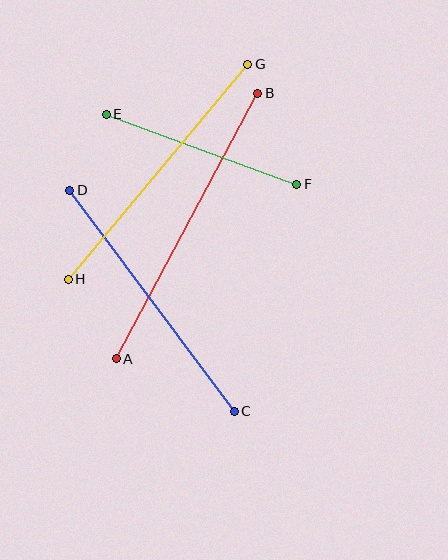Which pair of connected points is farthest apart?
Points A and B are farthest apart.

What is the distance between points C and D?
The distance is approximately 276 pixels.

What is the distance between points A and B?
The distance is approximately 301 pixels.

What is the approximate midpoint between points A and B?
The midpoint is at approximately (187, 226) pixels.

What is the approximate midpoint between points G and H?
The midpoint is at approximately (158, 172) pixels.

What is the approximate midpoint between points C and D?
The midpoint is at approximately (152, 301) pixels.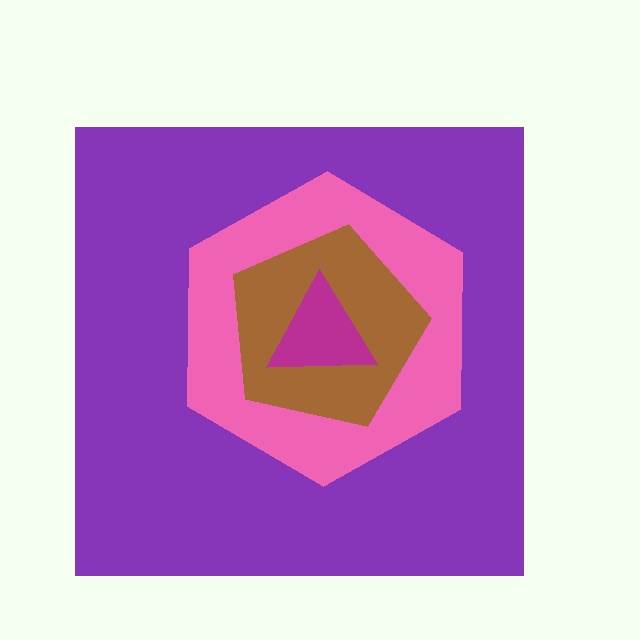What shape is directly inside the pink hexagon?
The brown pentagon.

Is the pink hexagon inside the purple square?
Yes.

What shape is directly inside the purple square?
The pink hexagon.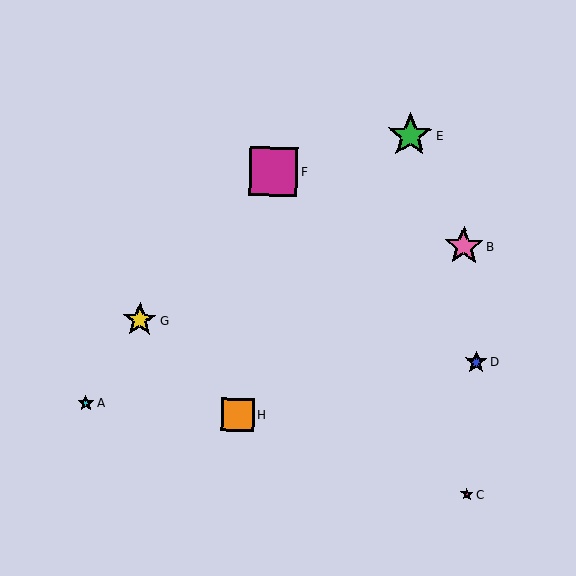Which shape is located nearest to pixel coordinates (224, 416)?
The orange square (labeled H) at (237, 415) is nearest to that location.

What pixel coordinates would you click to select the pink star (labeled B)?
Click at (464, 246) to select the pink star B.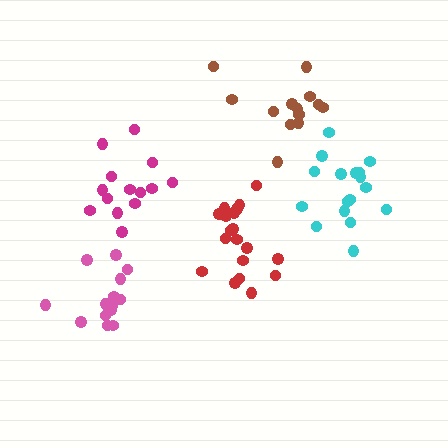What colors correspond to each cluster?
The clusters are colored: pink, red, brown, magenta, cyan.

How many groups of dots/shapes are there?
There are 5 groups.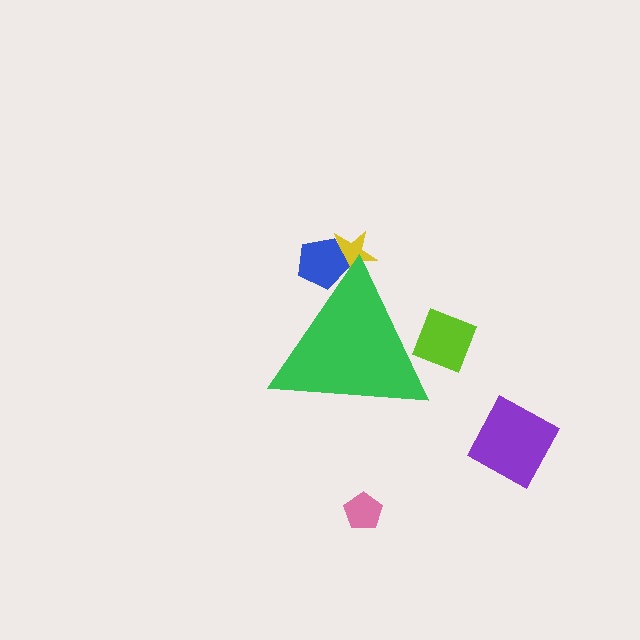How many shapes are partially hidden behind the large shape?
4 shapes are partially hidden.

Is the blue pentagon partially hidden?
Yes, the blue pentagon is partially hidden behind the green triangle.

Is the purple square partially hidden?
No, the purple square is fully visible.